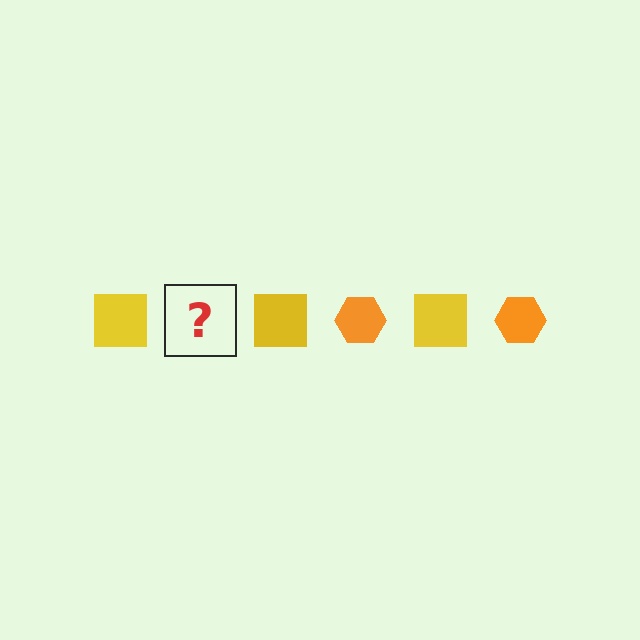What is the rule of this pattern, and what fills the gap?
The rule is that the pattern alternates between yellow square and orange hexagon. The gap should be filled with an orange hexagon.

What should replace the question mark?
The question mark should be replaced with an orange hexagon.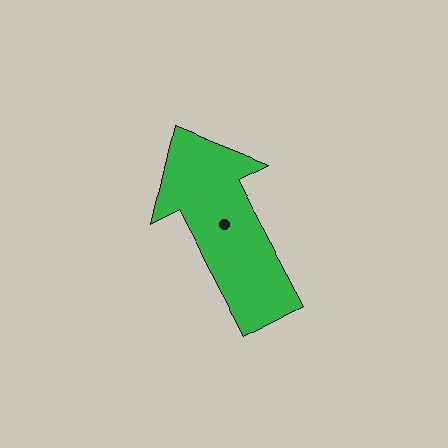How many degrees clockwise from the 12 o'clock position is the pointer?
Approximately 332 degrees.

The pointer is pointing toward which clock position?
Roughly 11 o'clock.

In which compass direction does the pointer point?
Northwest.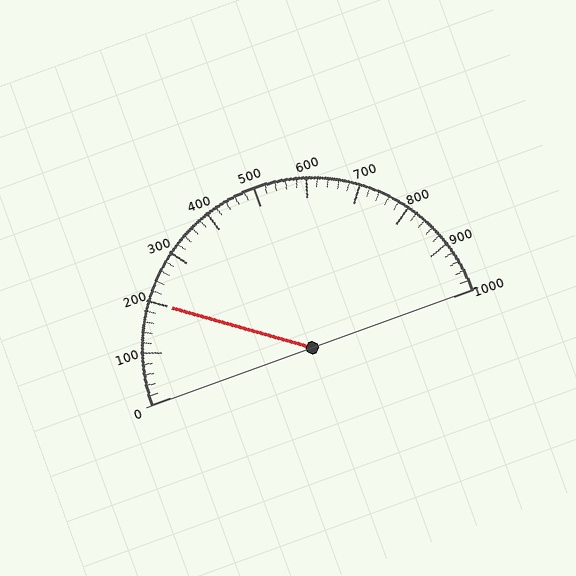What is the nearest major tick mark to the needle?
The nearest major tick mark is 200.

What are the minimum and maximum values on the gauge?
The gauge ranges from 0 to 1000.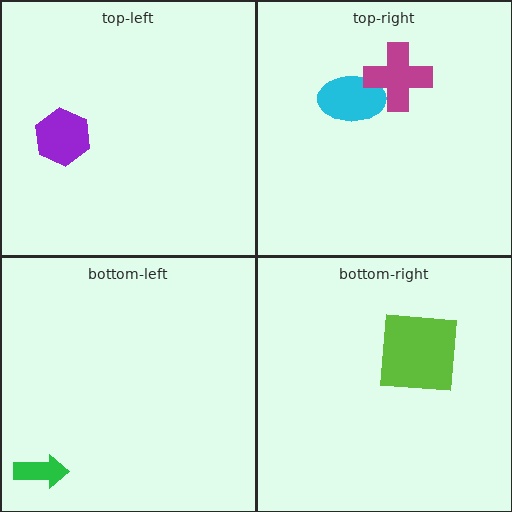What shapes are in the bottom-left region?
The green arrow.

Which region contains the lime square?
The bottom-right region.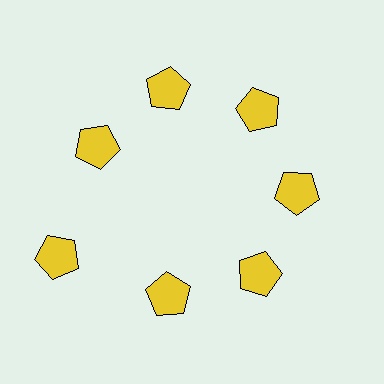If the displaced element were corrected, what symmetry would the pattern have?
It would have 7-fold rotational symmetry — the pattern would map onto itself every 51 degrees.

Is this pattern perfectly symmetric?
No. The 7 yellow pentagons are arranged in a ring, but one element near the 8 o'clock position is pushed outward from the center, breaking the 7-fold rotational symmetry.